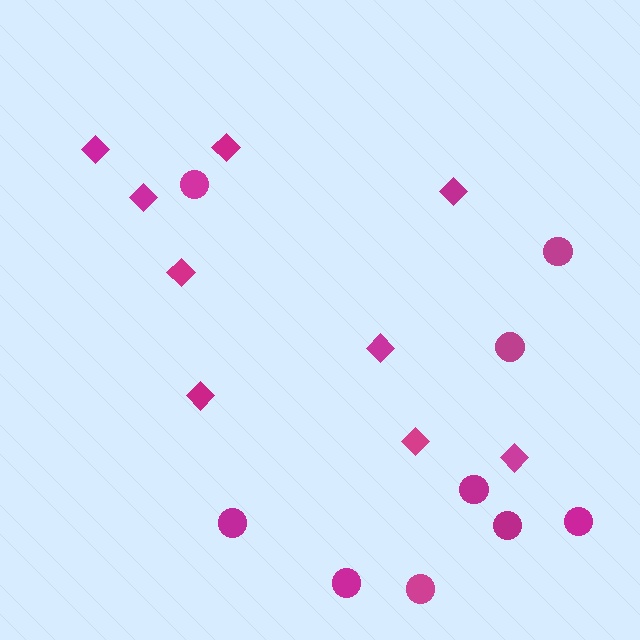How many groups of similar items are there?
There are 2 groups: one group of circles (9) and one group of diamonds (9).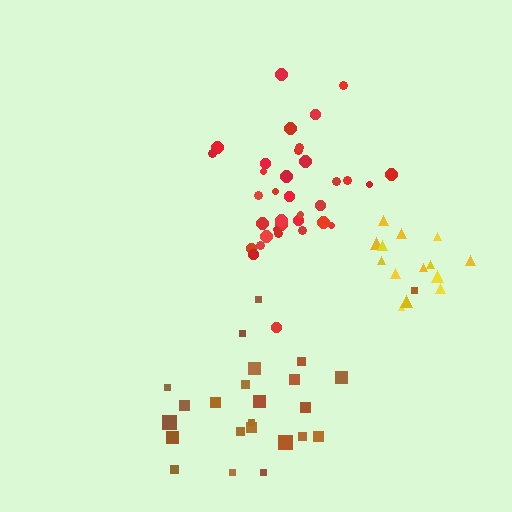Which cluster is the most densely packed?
Red.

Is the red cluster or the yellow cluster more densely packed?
Red.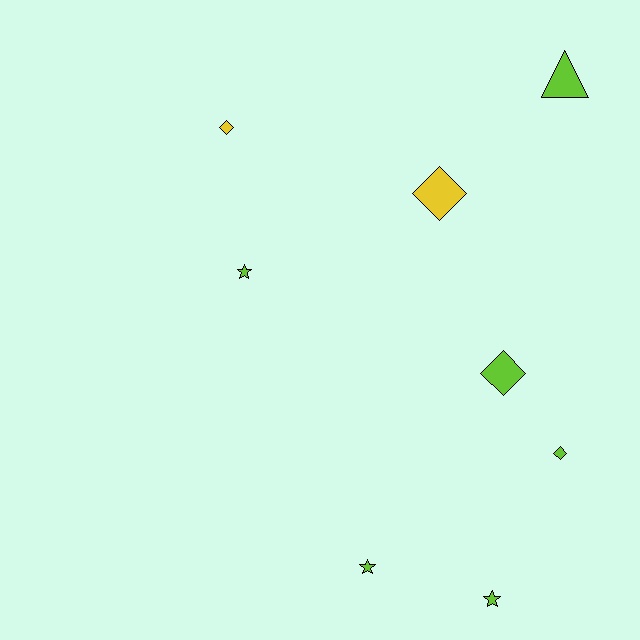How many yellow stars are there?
There are no yellow stars.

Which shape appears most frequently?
Diamond, with 4 objects.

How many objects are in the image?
There are 8 objects.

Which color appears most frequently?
Lime, with 6 objects.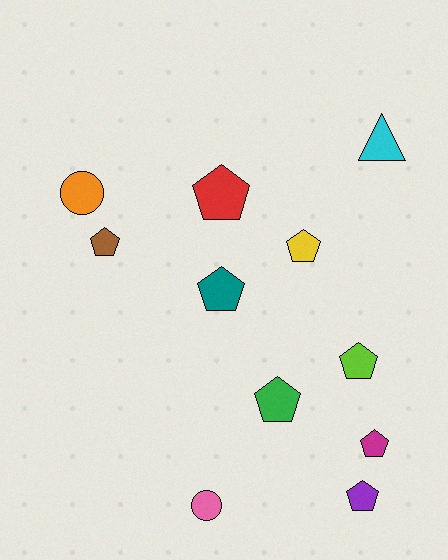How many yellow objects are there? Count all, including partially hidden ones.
There is 1 yellow object.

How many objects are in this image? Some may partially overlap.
There are 11 objects.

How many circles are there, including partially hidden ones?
There are 2 circles.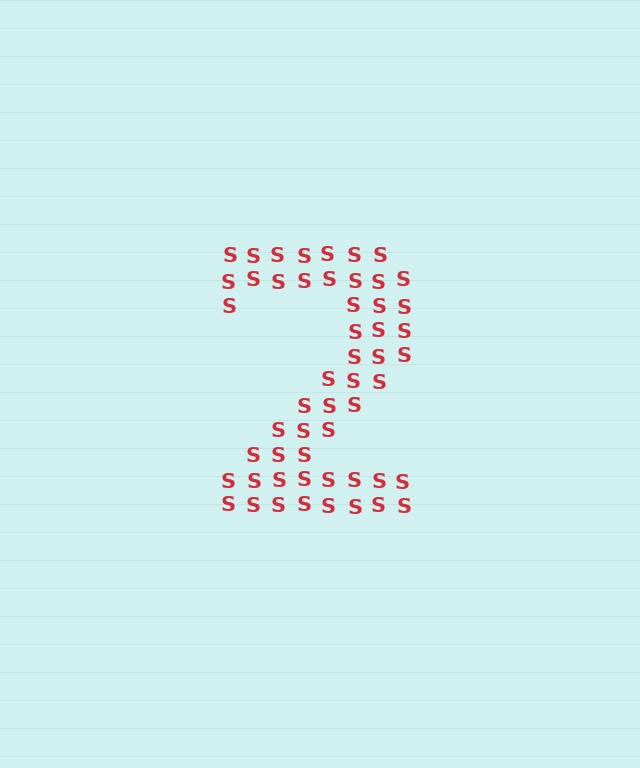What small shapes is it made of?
It is made of small letter S's.